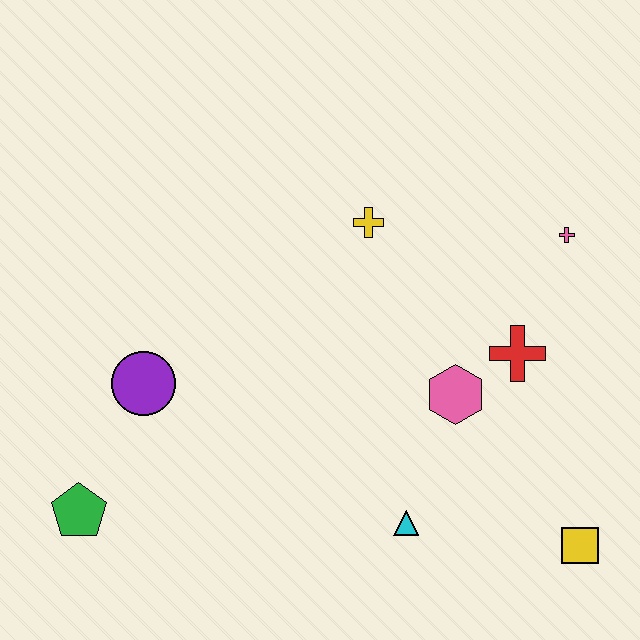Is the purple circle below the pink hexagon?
No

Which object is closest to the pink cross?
The red cross is closest to the pink cross.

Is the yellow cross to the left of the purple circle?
No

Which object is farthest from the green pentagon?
The pink cross is farthest from the green pentagon.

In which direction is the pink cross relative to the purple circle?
The pink cross is to the right of the purple circle.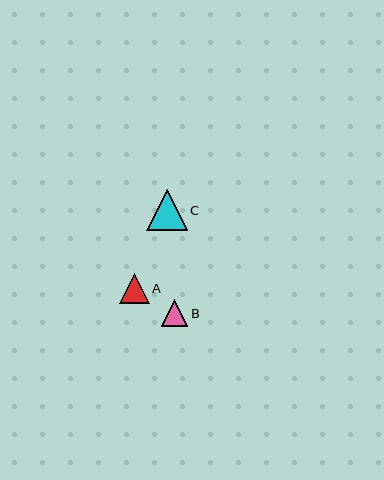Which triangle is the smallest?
Triangle B is the smallest with a size of approximately 27 pixels.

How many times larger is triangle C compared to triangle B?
Triangle C is approximately 1.5 times the size of triangle B.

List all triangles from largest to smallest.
From largest to smallest: C, A, B.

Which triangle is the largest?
Triangle C is the largest with a size of approximately 40 pixels.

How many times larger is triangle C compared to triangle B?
Triangle C is approximately 1.5 times the size of triangle B.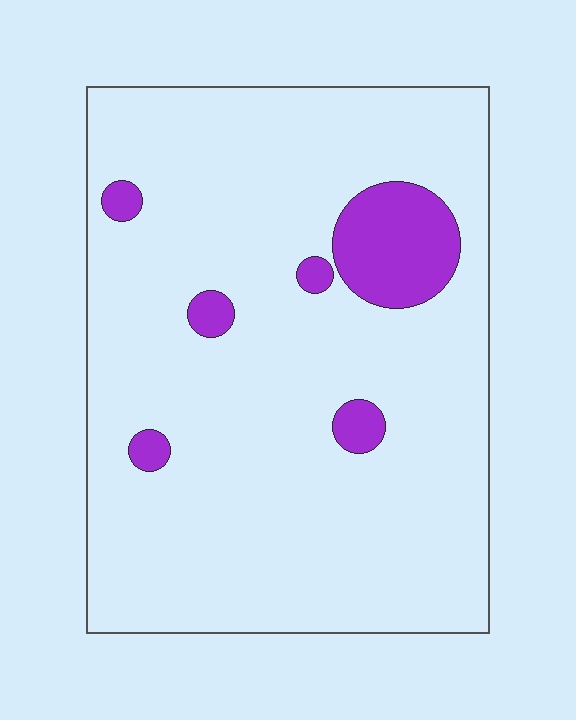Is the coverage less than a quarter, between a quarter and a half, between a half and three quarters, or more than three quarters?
Less than a quarter.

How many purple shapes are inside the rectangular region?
6.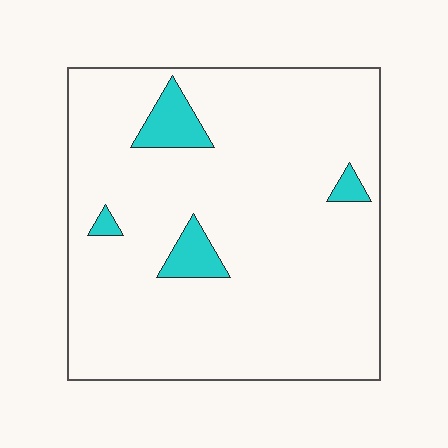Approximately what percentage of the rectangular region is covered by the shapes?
Approximately 5%.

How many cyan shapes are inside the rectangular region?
4.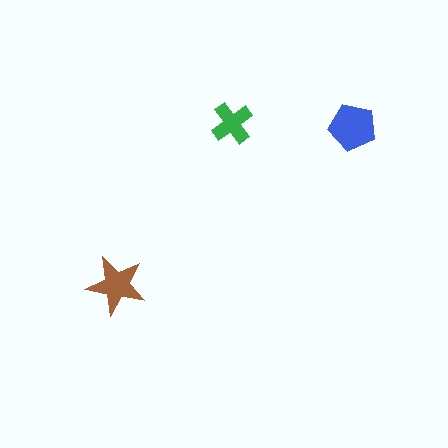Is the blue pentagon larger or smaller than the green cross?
Larger.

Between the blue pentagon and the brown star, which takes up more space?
The blue pentagon.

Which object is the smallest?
The green cross.